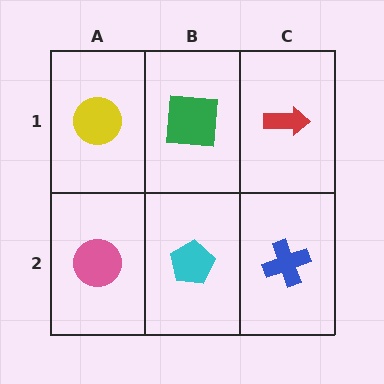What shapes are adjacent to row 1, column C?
A blue cross (row 2, column C), a green square (row 1, column B).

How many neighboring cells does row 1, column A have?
2.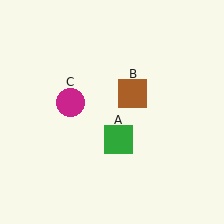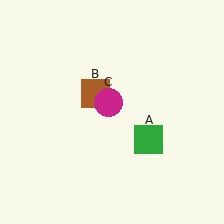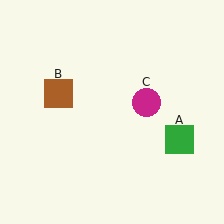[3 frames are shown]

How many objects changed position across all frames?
3 objects changed position: green square (object A), brown square (object B), magenta circle (object C).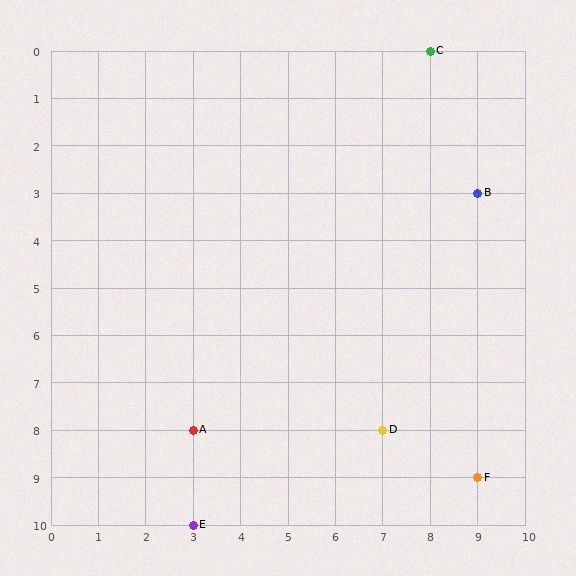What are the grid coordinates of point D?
Point D is at grid coordinates (7, 8).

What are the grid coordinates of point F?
Point F is at grid coordinates (9, 9).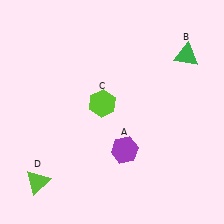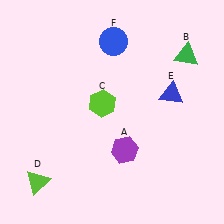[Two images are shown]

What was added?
A blue triangle (E), a blue circle (F) were added in Image 2.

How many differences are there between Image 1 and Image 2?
There are 2 differences between the two images.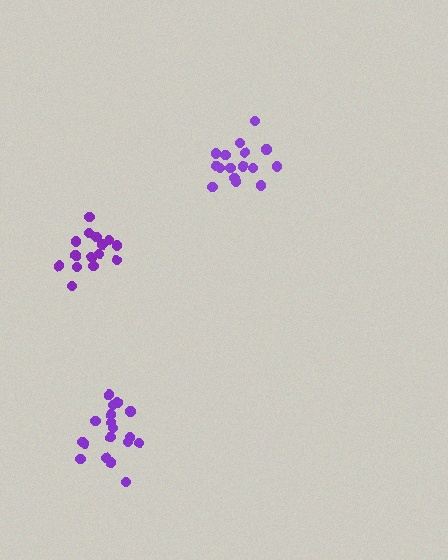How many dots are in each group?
Group 1: 16 dots, Group 2: 15 dots, Group 3: 18 dots (49 total).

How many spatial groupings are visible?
There are 3 spatial groupings.